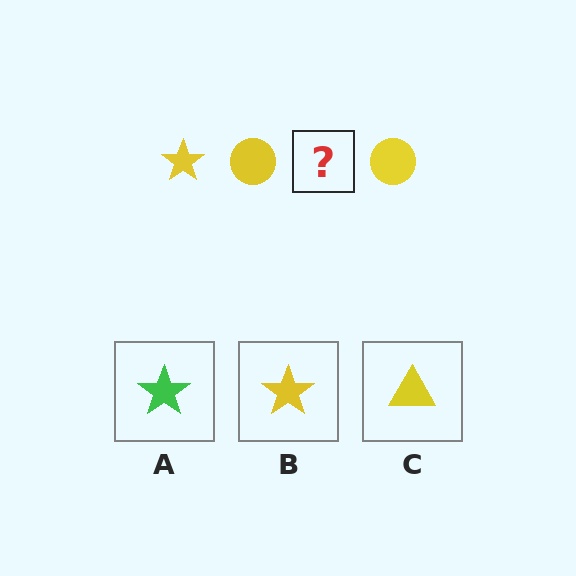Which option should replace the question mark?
Option B.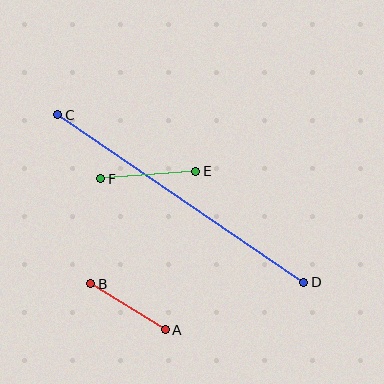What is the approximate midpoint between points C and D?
The midpoint is at approximately (181, 199) pixels.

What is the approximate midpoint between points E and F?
The midpoint is at approximately (148, 175) pixels.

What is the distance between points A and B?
The distance is approximately 88 pixels.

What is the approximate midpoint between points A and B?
The midpoint is at approximately (128, 307) pixels.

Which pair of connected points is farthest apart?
Points C and D are farthest apart.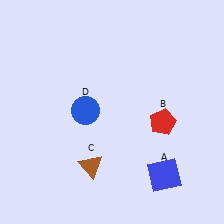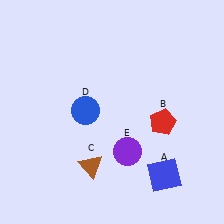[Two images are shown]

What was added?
A purple circle (E) was added in Image 2.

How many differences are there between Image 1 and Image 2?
There is 1 difference between the two images.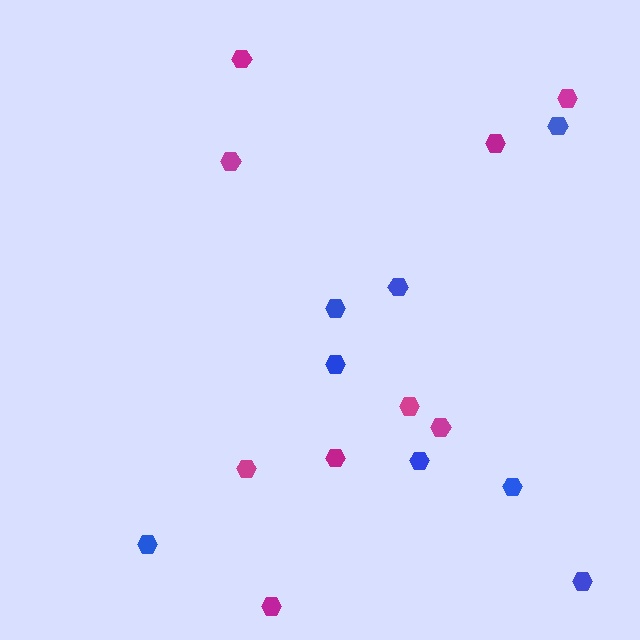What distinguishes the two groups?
There are 2 groups: one group of magenta hexagons (9) and one group of blue hexagons (8).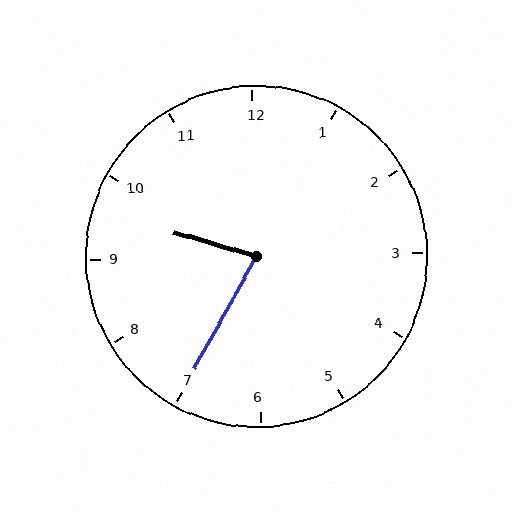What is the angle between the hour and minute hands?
Approximately 78 degrees.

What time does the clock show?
9:35.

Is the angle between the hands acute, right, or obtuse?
It is acute.